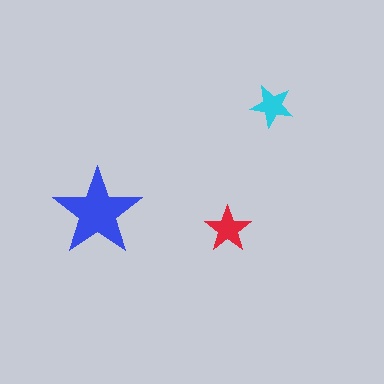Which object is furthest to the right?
The cyan star is rightmost.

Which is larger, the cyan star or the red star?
The red one.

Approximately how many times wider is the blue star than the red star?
About 2 times wider.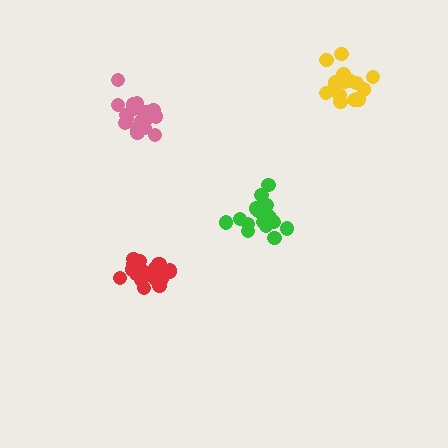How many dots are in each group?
Group 1: 19 dots, Group 2: 18 dots, Group 3: 20 dots, Group 4: 17 dots (74 total).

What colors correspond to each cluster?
The clusters are colored: red, green, pink, yellow.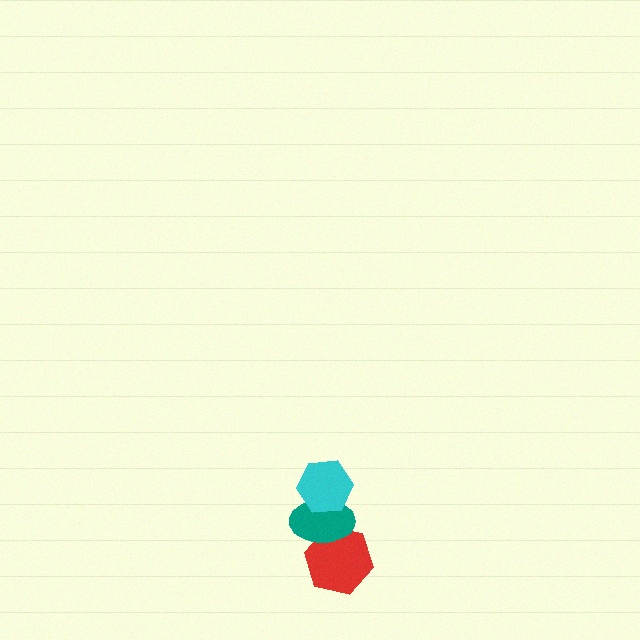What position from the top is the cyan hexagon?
The cyan hexagon is 1st from the top.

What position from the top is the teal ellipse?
The teal ellipse is 2nd from the top.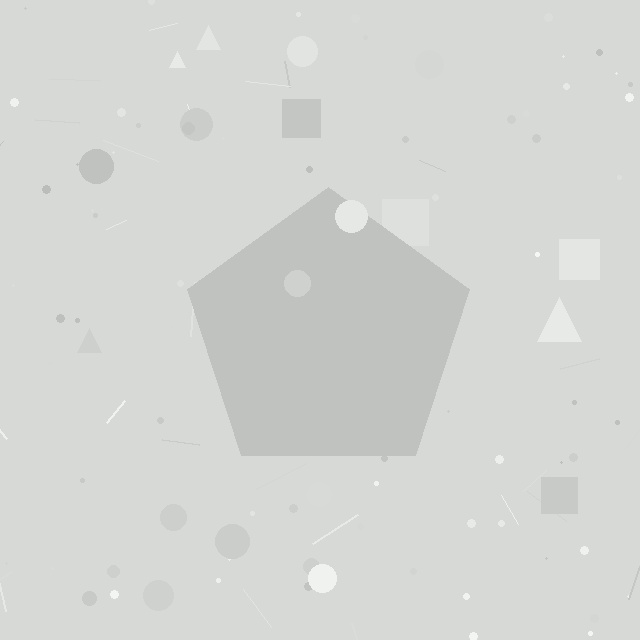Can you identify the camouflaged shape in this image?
The camouflaged shape is a pentagon.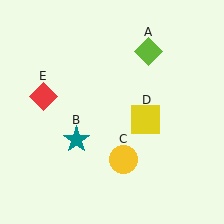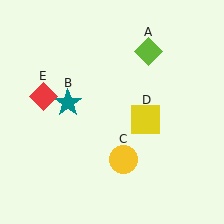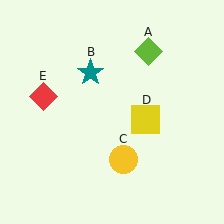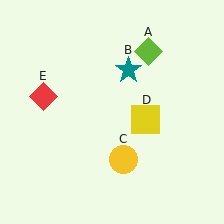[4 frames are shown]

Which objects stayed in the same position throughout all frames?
Lime diamond (object A) and yellow circle (object C) and yellow square (object D) and red diamond (object E) remained stationary.